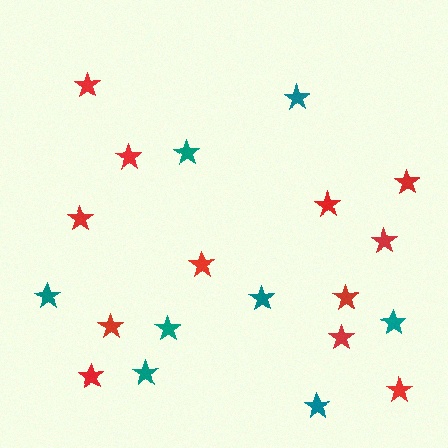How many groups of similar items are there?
There are 2 groups: one group of red stars (12) and one group of teal stars (8).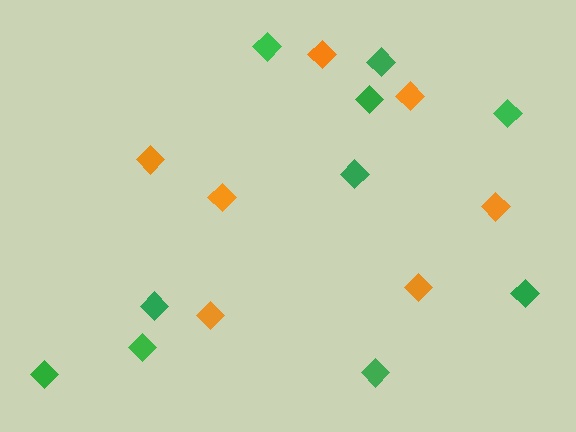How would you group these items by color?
There are 2 groups: one group of orange diamonds (7) and one group of green diamonds (10).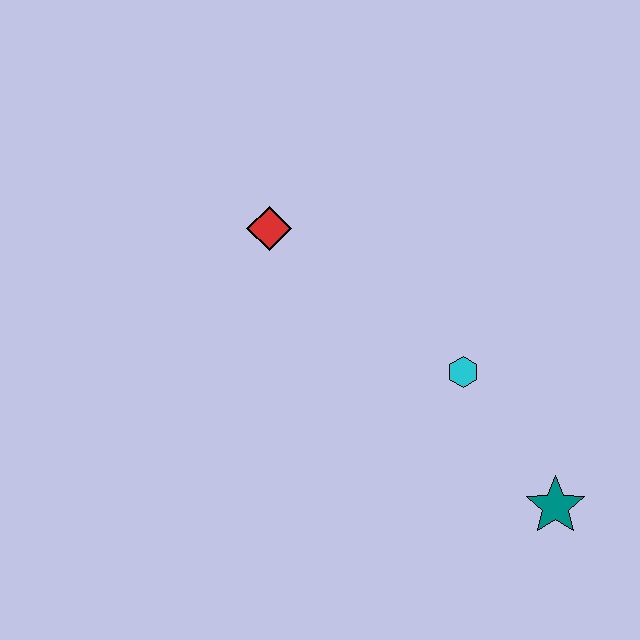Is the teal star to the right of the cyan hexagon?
Yes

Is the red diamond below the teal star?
No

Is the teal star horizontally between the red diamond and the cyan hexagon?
No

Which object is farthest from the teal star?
The red diamond is farthest from the teal star.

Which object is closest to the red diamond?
The cyan hexagon is closest to the red diamond.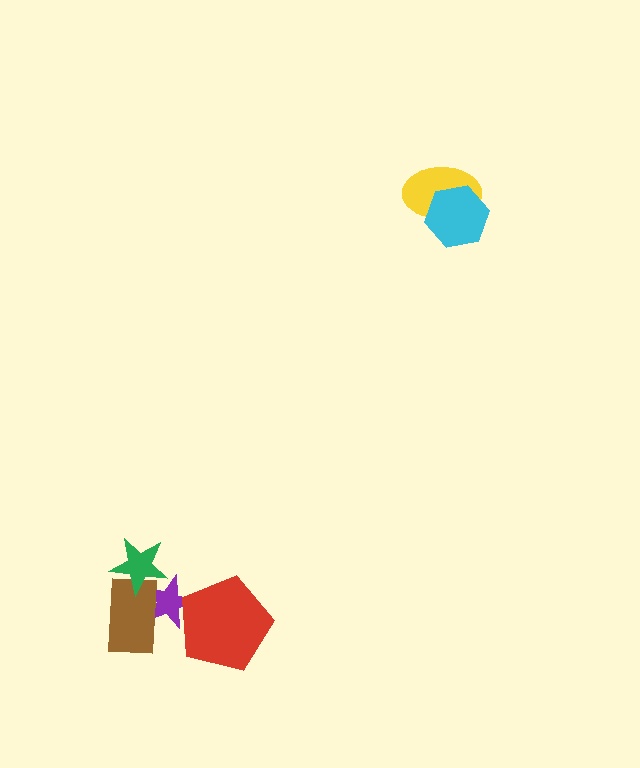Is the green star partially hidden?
No, no other shape covers it.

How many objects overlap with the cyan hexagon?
1 object overlaps with the cyan hexagon.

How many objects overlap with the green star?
2 objects overlap with the green star.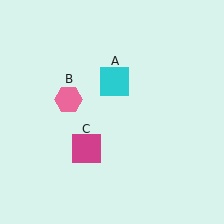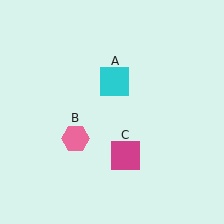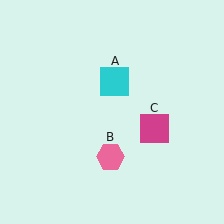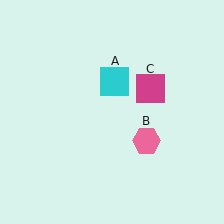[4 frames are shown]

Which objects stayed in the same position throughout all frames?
Cyan square (object A) remained stationary.